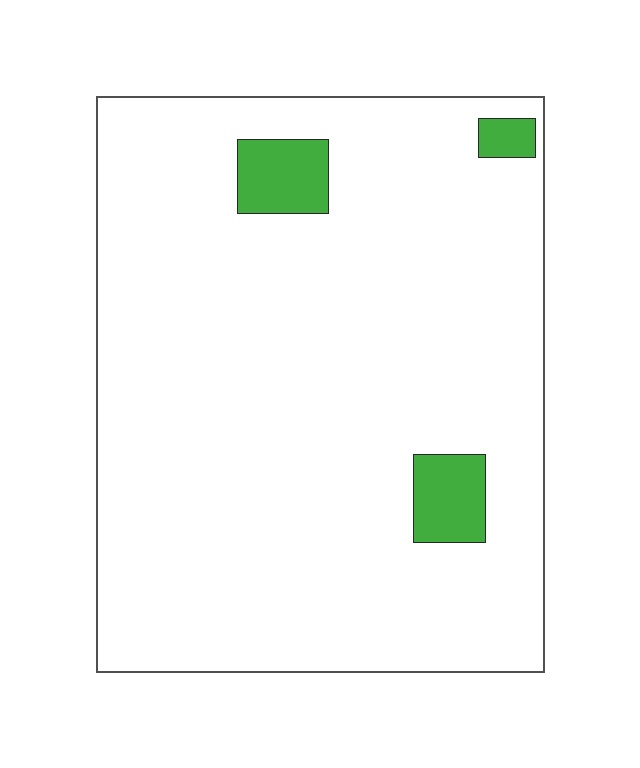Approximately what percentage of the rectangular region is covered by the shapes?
Approximately 5%.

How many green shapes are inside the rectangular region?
3.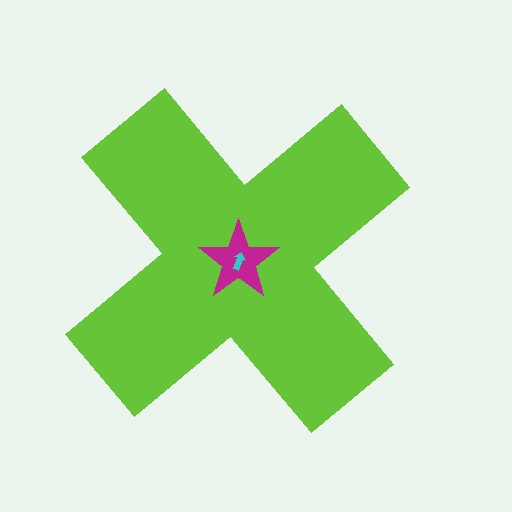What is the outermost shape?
The lime cross.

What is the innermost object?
The cyan arrow.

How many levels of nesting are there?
3.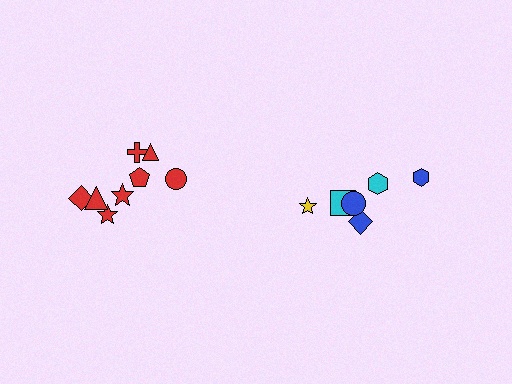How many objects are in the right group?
There are 6 objects.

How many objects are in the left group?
There are 8 objects.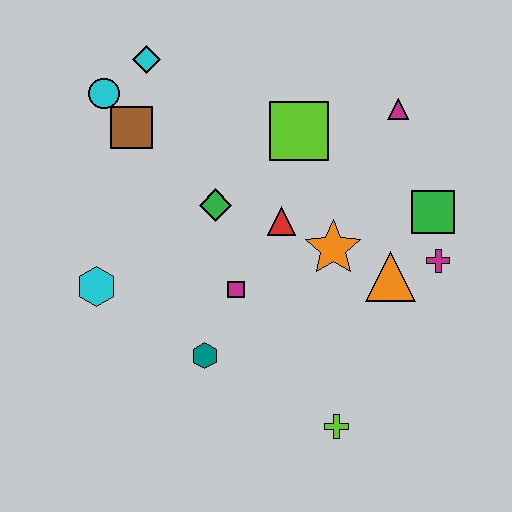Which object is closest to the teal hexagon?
The magenta square is closest to the teal hexagon.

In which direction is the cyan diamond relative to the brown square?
The cyan diamond is above the brown square.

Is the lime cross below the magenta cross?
Yes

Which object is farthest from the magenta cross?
The cyan circle is farthest from the magenta cross.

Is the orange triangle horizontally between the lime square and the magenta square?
No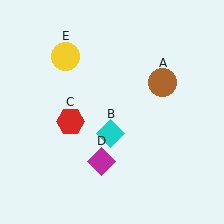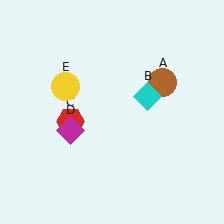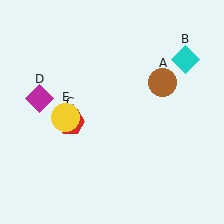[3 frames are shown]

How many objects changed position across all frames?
3 objects changed position: cyan diamond (object B), magenta diamond (object D), yellow circle (object E).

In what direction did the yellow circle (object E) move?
The yellow circle (object E) moved down.